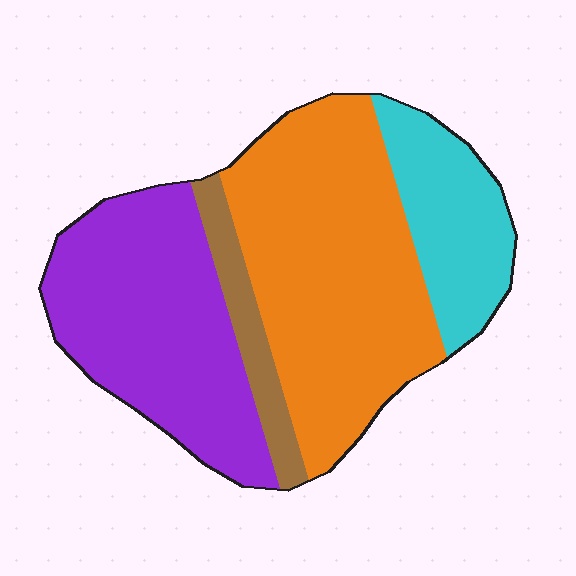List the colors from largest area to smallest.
From largest to smallest: orange, purple, cyan, brown.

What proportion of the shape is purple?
Purple covers 33% of the shape.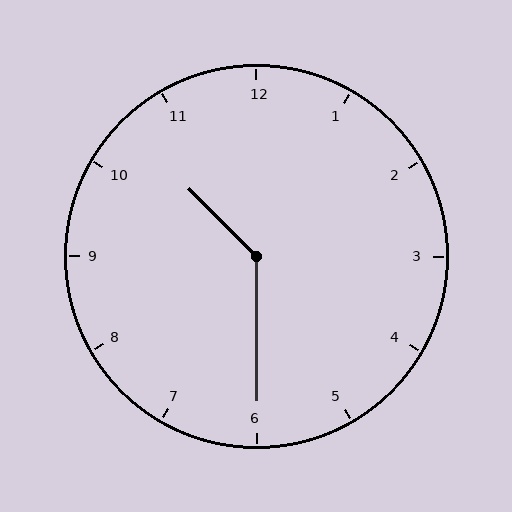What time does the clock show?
10:30.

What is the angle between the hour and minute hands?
Approximately 135 degrees.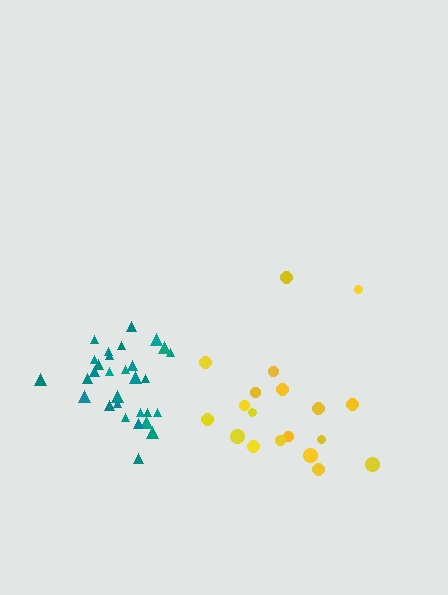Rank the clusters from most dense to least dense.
teal, yellow.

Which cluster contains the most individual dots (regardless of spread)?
Teal (30).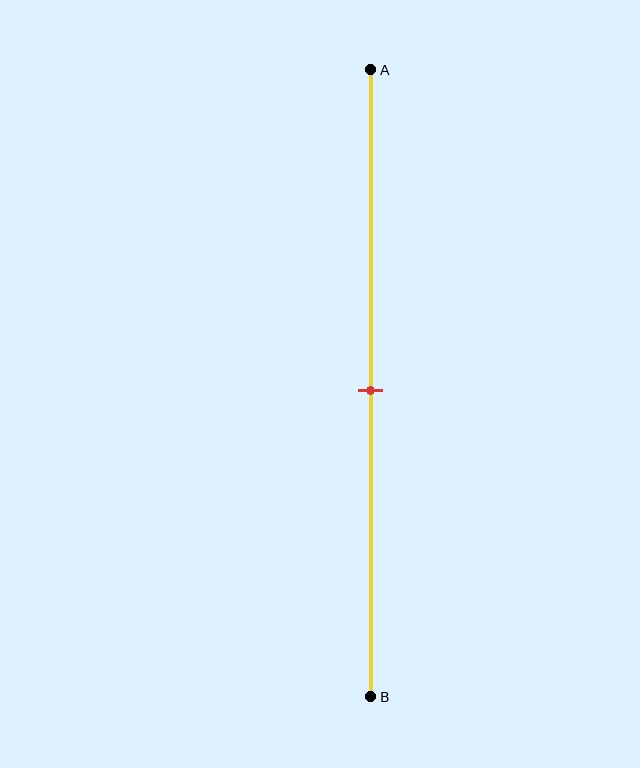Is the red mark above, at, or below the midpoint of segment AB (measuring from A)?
The red mark is approximately at the midpoint of segment AB.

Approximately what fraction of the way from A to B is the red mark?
The red mark is approximately 50% of the way from A to B.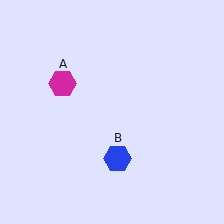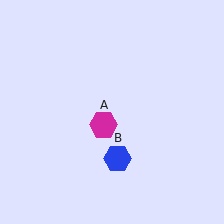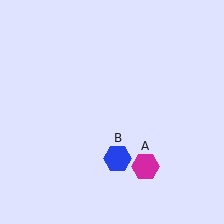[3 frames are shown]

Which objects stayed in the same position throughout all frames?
Blue hexagon (object B) remained stationary.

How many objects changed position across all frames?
1 object changed position: magenta hexagon (object A).